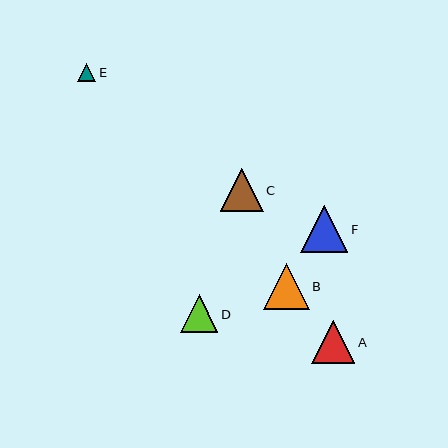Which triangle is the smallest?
Triangle E is the smallest with a size of approximately 18 pixels.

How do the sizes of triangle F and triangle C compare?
Triangle F and triangle C are approximately the same size.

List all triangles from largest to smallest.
From largest to smallest: F, B, C, A, D, E.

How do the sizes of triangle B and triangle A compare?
Triangle B and triangle A are approximately the same size.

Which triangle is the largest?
Triangle F is the largest with a size of approximately 47 pixels.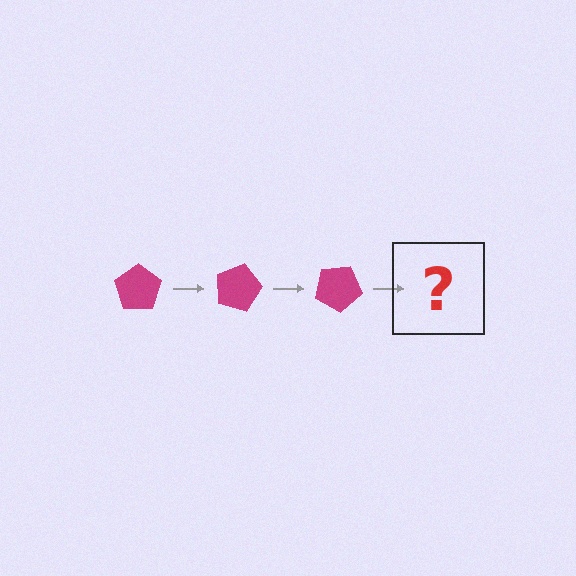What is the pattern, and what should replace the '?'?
The pattern is that the pentagon rotates 15 degrees each step. The '?' should be a magenta pentagon rotated 45 degrees.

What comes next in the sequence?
The next element should be a magenta pentagon rotated 45 degrees.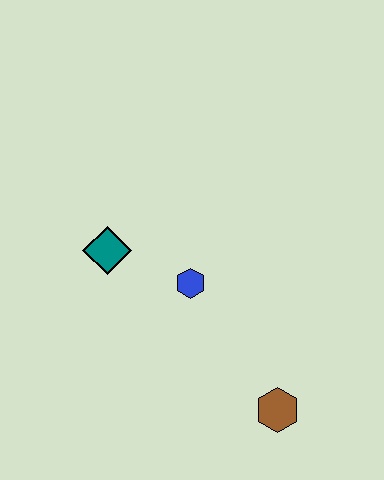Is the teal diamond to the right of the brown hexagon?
No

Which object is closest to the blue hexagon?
The teal diamond is closest to the blue hexagon.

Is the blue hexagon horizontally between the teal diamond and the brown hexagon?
Yes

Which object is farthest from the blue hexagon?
The brown hexagon is farthest from the blue hexagon.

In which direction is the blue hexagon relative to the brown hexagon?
The blue hexagon is above the brown hexagon.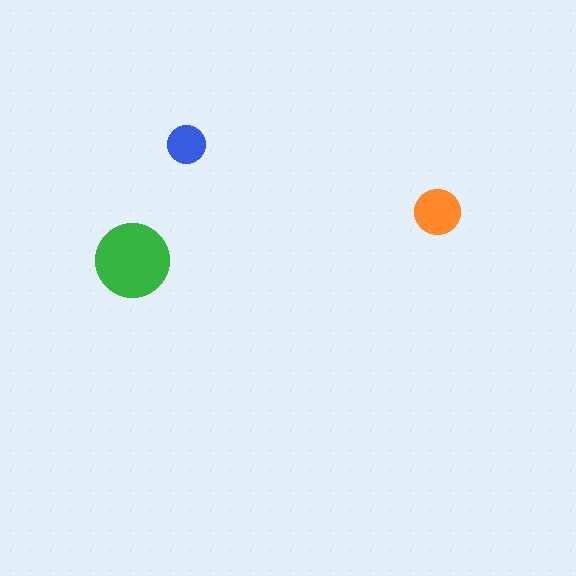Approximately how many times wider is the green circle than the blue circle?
About 2 times wider.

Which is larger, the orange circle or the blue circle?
The orange one.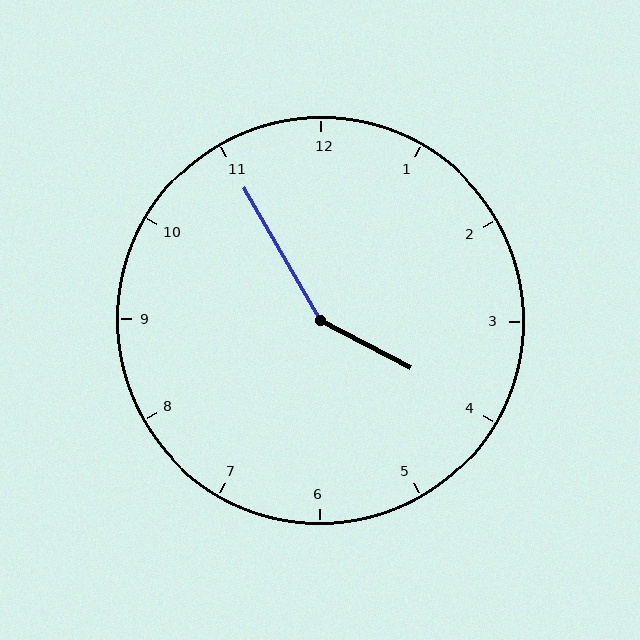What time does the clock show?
3:55.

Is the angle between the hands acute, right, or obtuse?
It is obtuse.